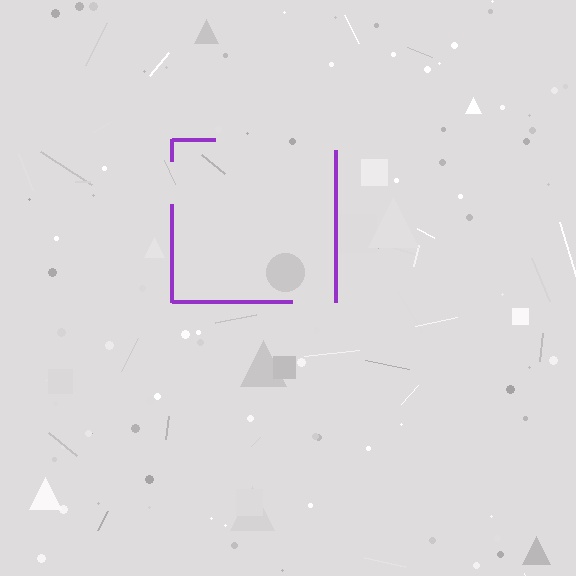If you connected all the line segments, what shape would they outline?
They would outline a square.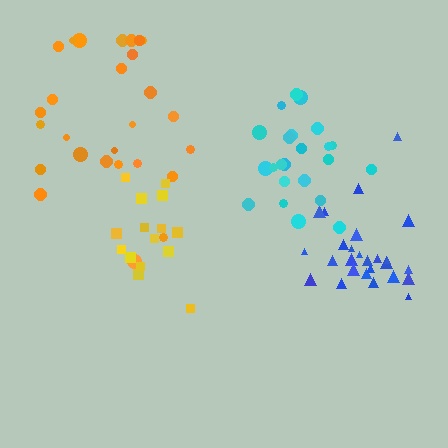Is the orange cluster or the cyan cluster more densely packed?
Cyan.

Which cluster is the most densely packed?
Blue.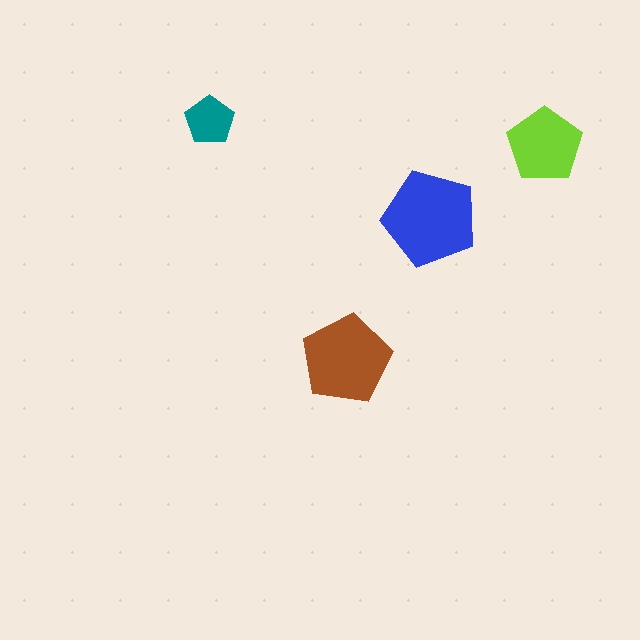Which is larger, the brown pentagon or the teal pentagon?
The brown one.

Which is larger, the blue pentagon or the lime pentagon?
The blue one.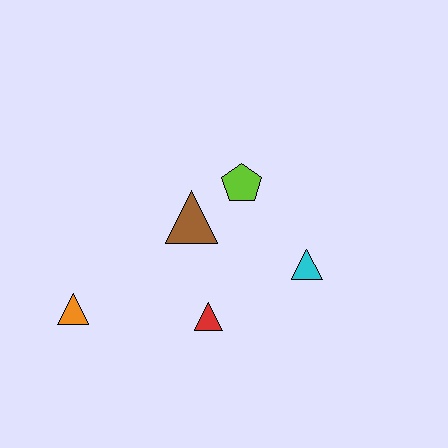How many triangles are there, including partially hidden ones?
There are 4 triangles.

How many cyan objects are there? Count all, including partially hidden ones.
There is 1 cyan object.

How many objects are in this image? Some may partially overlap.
There are 5 objects.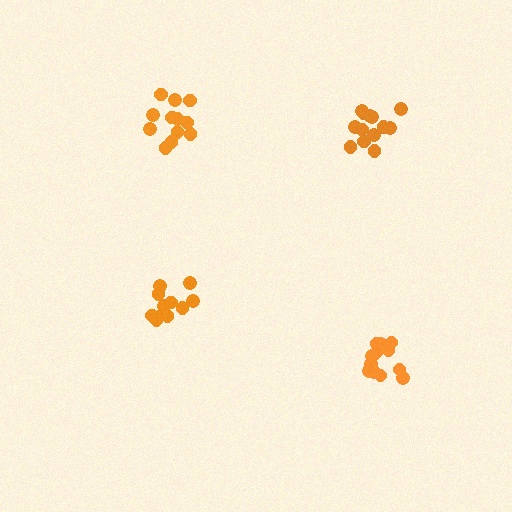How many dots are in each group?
Group 1: 11 dots, Group 2: 12 dots, Group 3: 13 dots, Group 4: 13 dots (49 total).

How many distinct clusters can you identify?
There are 4 distinct clusters.